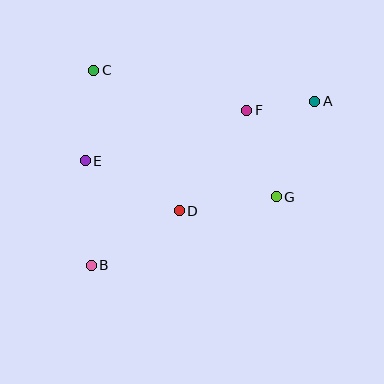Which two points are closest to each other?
Points A and F are closest to each other.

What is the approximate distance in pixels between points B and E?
The distance between B and E is approximately 104 pixels.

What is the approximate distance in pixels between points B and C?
The distance between B and C is approximately 195 pixels.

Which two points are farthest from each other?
Points A and B are farthest from each other.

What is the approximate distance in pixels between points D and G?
The distance between D and G is approximately 98 pixels.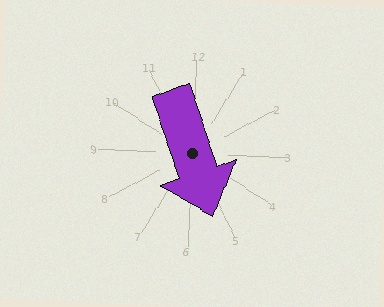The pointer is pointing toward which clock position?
Roughly 5 o'clock.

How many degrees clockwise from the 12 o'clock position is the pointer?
Approximately 159 degrees.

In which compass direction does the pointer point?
South.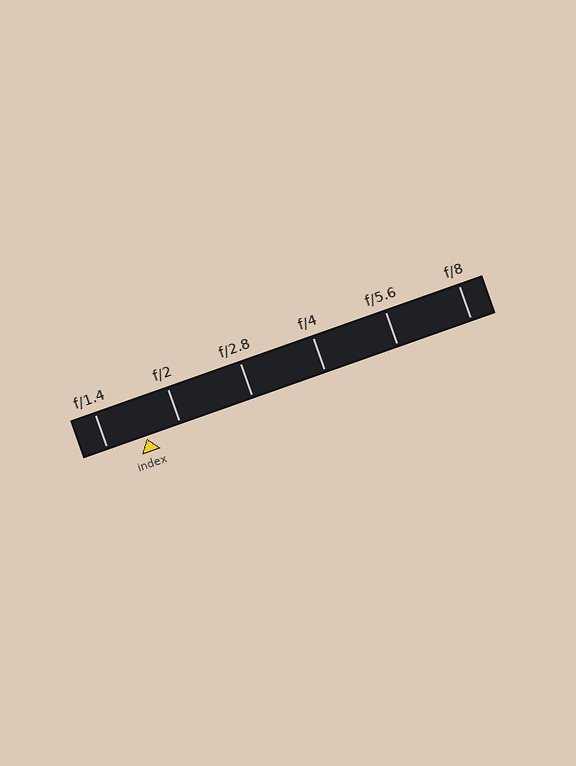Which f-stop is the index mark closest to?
The index mark is closest to f/2.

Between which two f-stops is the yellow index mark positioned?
The index mark is between f/1.4 and f/2.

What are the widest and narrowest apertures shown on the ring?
The widest aperture shown is f/1.4 and the narrowest is f/8.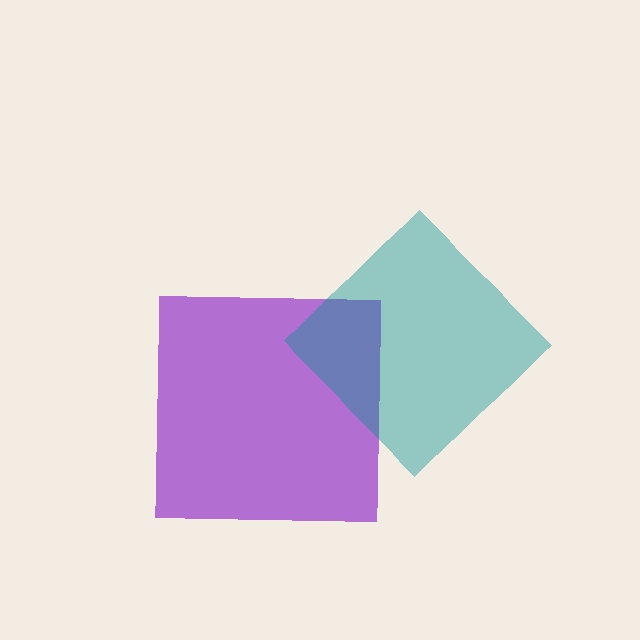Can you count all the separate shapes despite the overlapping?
Yes, there are 2 separate shapes.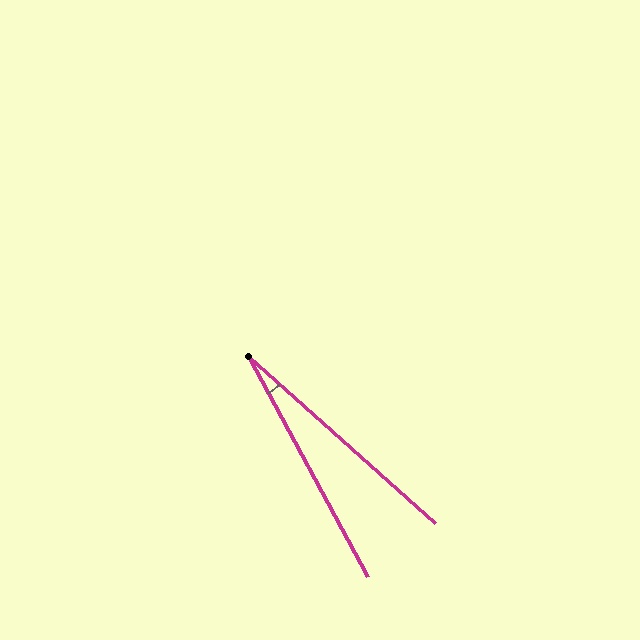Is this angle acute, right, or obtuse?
It is acute.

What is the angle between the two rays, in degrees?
Approximately 20 degrees.